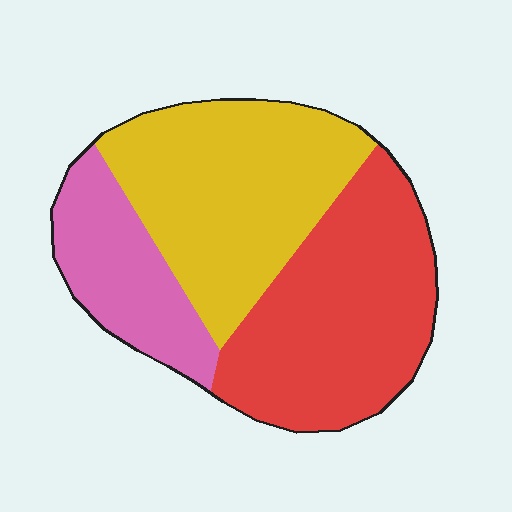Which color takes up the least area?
Pink, at roughly 20%.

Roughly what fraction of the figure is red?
Red covers roughly 40% of the figure.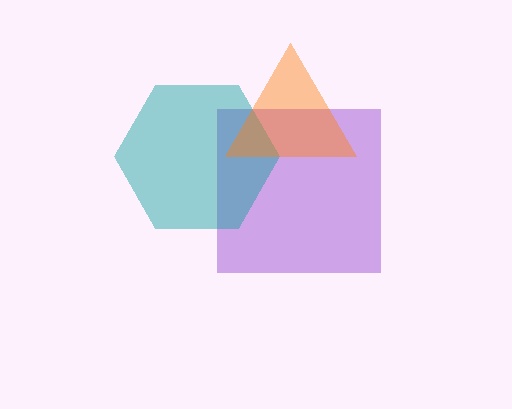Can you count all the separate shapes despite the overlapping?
Yes, there are 3 separate shapes.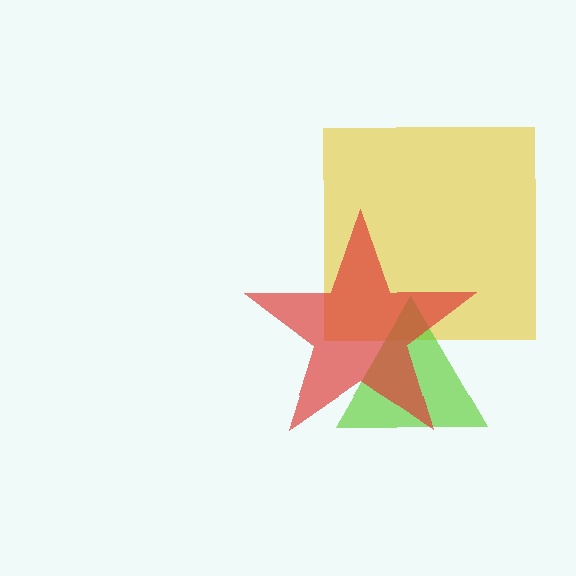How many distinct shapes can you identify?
There are 3 distinct shapes: a yellow square, a lime triangle, a red star.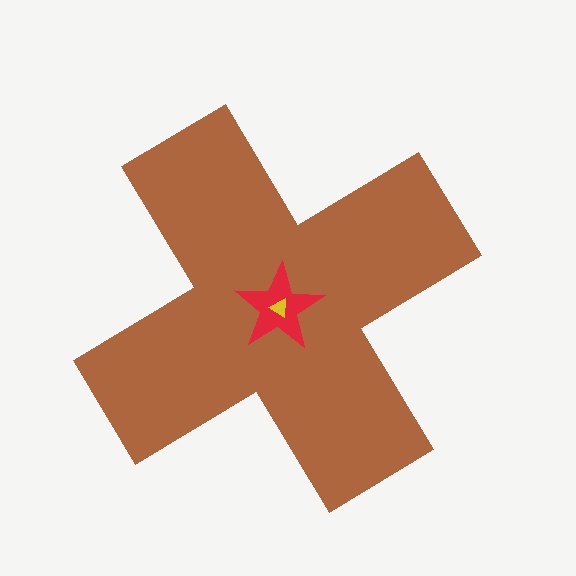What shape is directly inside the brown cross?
The red star.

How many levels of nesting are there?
3.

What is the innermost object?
The yellow triangle.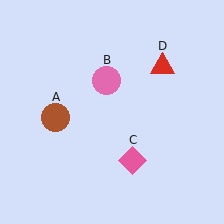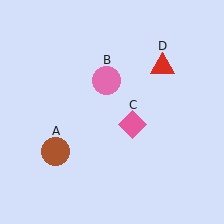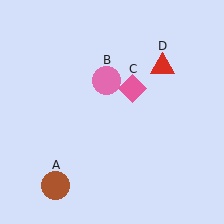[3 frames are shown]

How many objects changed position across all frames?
2 objects changed position: brown circle (object A), pink diamond (object C).